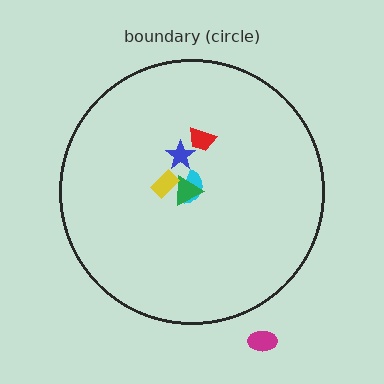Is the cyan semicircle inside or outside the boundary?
Inside.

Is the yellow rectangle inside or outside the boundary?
Inside.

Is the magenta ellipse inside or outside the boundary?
Outside.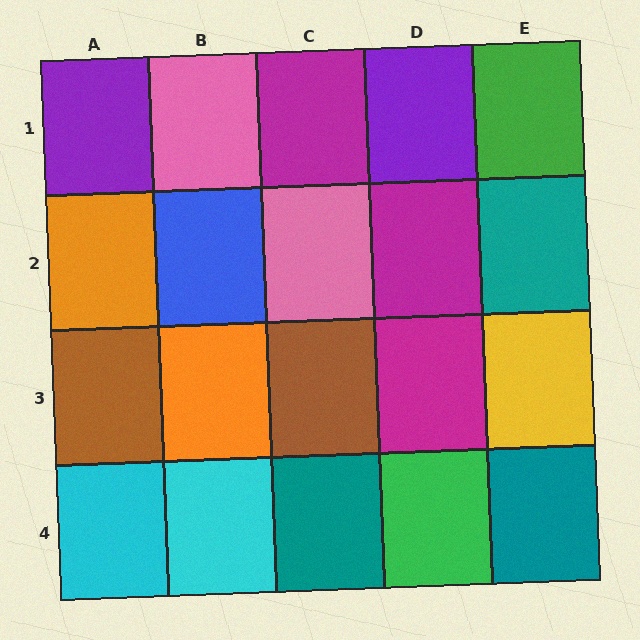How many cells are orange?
2 cells are orange.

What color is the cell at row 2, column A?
Orange.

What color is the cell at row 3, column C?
Brown.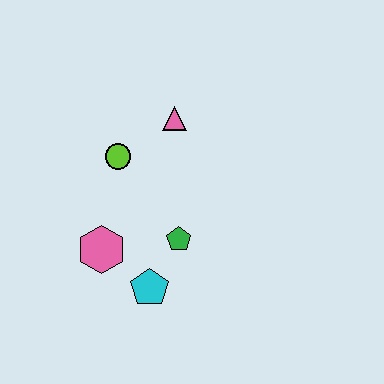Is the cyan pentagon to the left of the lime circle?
No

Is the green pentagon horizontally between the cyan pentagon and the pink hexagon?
No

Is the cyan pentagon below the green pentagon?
Yes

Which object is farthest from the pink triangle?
The cyan pentagon is farthest from the pink triangle.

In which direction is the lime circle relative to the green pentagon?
The lime circle is above the green pentagon.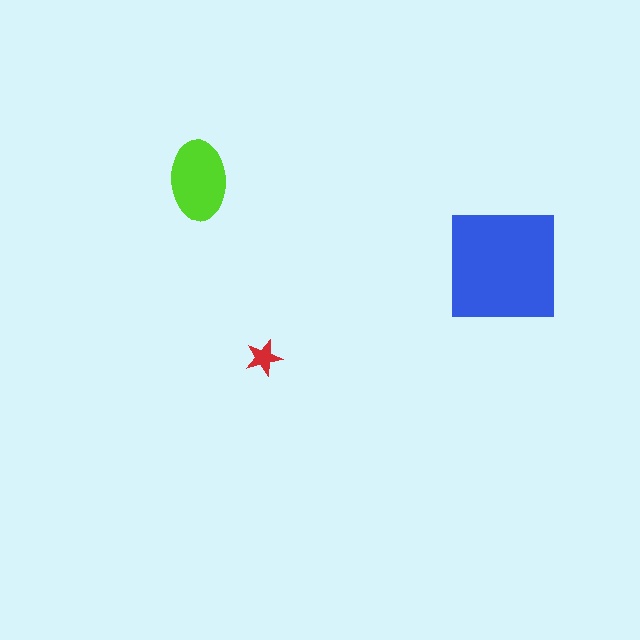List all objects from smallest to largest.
The red star, the lime ellipse, the blue square.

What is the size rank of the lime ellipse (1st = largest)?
2nd.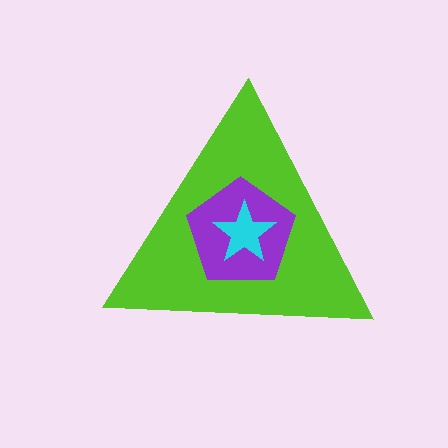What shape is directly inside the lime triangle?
The purple pentagon.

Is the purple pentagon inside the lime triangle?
Yes.